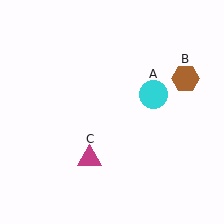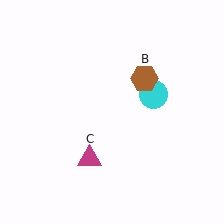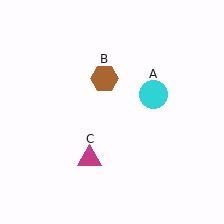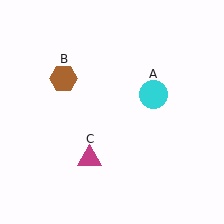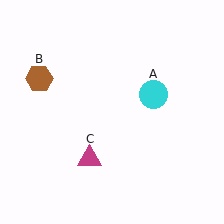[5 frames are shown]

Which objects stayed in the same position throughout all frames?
Cyan circle (object A) and magenta triangle (object C) remained stationary.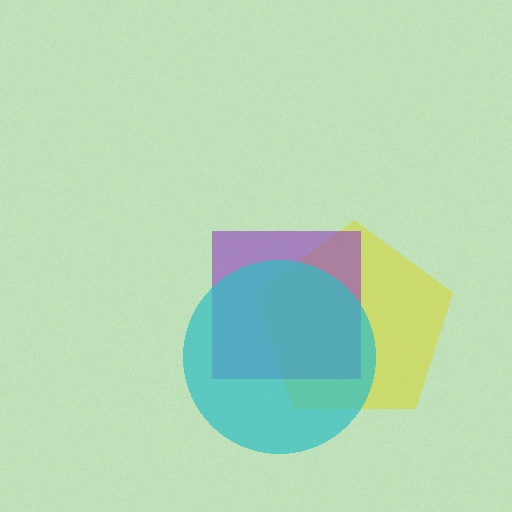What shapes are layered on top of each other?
The layered shapes are: a yellow pentagon, a purple square, a cyan circle.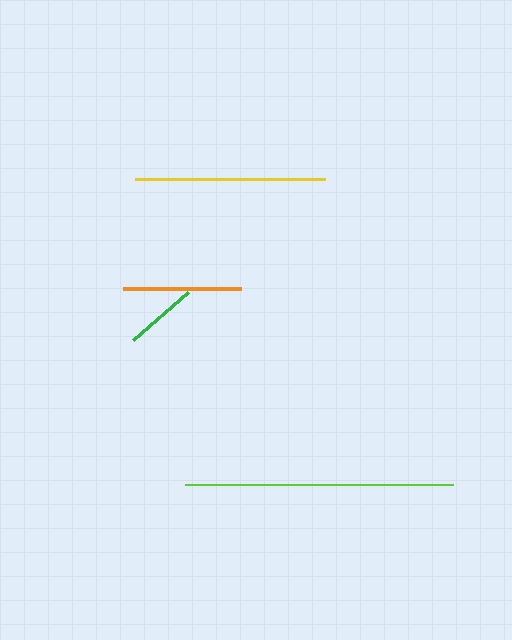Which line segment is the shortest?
The green line is the shortest at approximately 73 pixels.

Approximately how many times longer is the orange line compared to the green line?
The orange line is approximately 1.6 times the length of the green line.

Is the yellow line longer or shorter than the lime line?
The lime line is longer than the yellow line.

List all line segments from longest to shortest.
From longest to shortest: lime, yellow, orange, green.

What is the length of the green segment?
The green segment is approximately 73 pixels long.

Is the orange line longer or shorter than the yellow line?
The yellow line is longer than the orange line.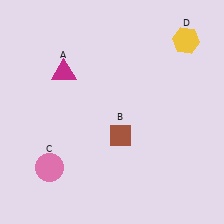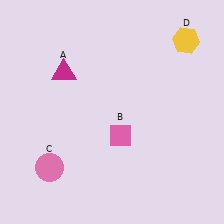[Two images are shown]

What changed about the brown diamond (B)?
In Image 1, B is brown. In Image 2, it changed to pink.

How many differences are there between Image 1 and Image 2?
There is 1 difference between the two images.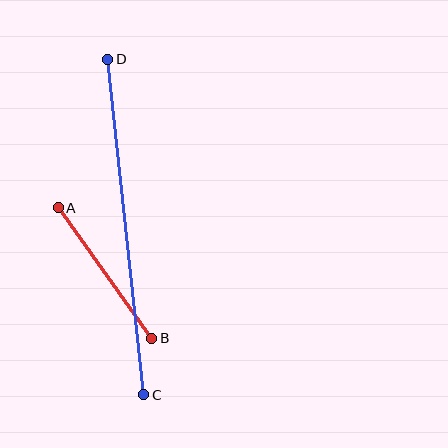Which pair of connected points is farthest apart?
Points C and D are farthest apart.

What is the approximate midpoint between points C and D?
The midpoint is at approximately (126, 227) pixels.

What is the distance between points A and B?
The distance is approximately 160 pixels.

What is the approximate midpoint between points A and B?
The midpoint is at approximately (105, 273) pixels.